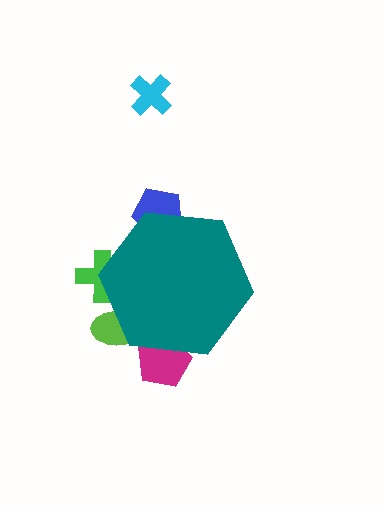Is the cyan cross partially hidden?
No, the cyan cross is fully visible.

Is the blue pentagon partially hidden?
Yes, the blue pentagon is partially hidden behind the teal hexagon.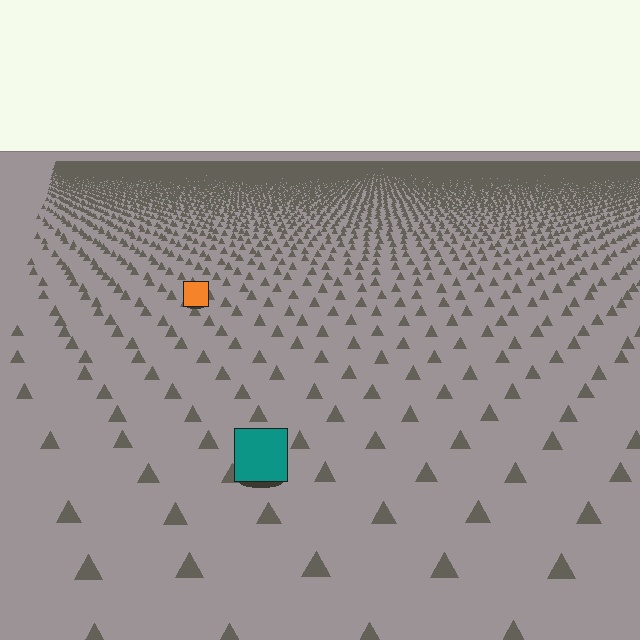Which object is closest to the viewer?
The teal square is closest. The texture marks near it are larger and more spread out.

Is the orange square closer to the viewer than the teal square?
No. The teal square is closer — you can tell from the texture gradient: the ground texture is coarser near it.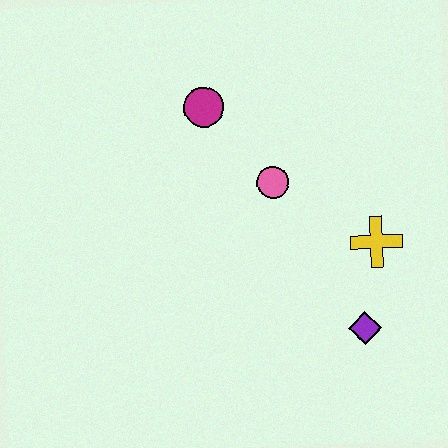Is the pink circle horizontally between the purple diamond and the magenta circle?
Yes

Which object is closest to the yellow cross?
The purple diamond is closest to the yellow cross.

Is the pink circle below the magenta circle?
Yes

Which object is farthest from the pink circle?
The purple diamond is farthest from the pink circle.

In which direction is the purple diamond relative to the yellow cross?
The purple diamond is below the yellow cross.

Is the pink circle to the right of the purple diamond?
No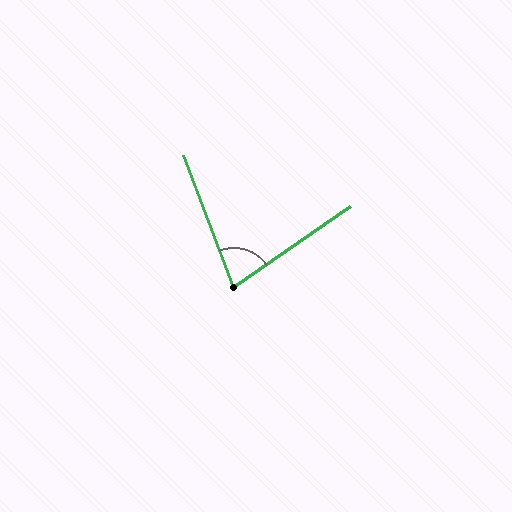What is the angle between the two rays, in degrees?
Approximately 76 degrees.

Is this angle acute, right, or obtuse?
It is acute.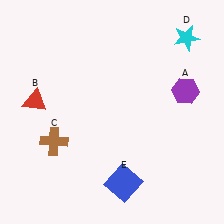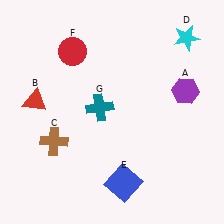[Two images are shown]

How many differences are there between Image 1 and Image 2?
There are 2 differences between the two images.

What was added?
A red circle (F), a teal cross (G) were added in Image 2.